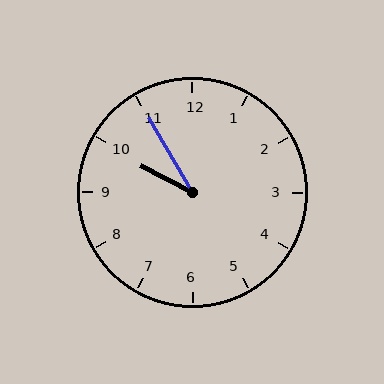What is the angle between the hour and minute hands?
Approximately 32 degrees.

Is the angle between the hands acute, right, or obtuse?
It is acute.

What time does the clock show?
9:55.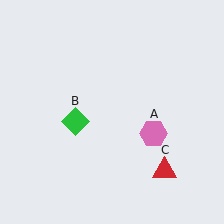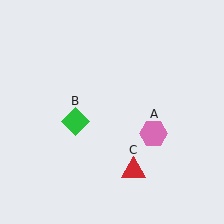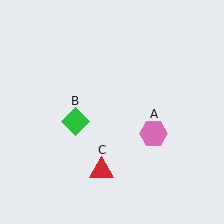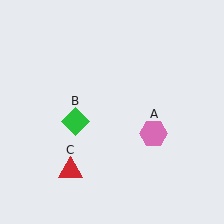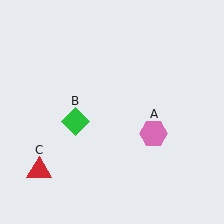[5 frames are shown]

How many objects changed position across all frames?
1 object changed position: red triangle (object C).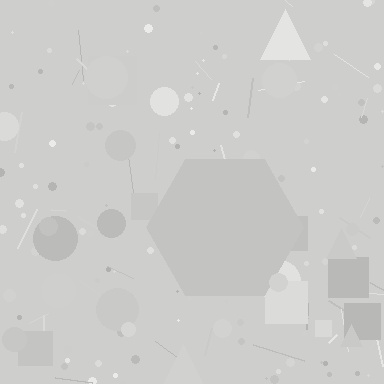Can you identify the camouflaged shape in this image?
The camouflaged shape is a hexagon.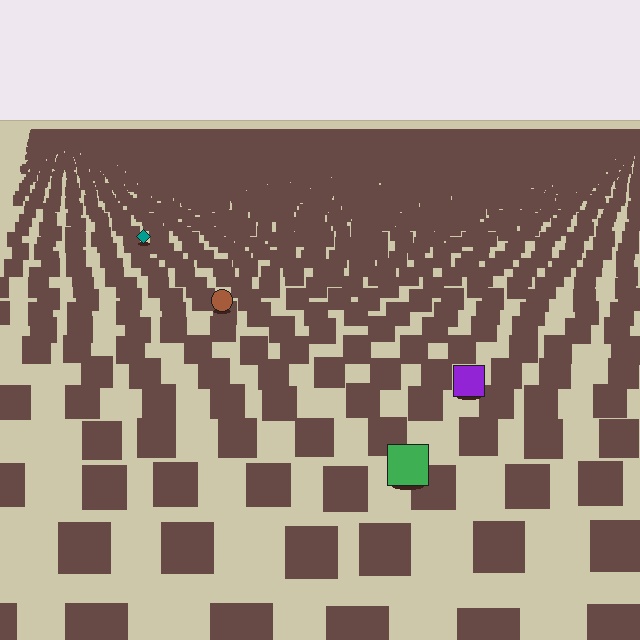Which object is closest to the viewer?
The green square is closest. The texture marks near it are larger and more spread out.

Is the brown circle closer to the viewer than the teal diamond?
Yes. The brown circle is closer — you can tell from the texture gradient: the ground texture is coarser near it.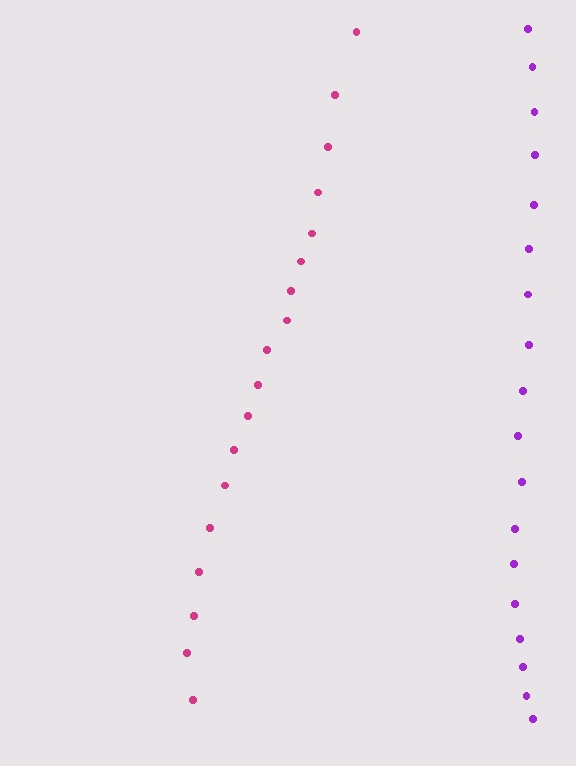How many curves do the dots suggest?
There are 2 distinct paths.